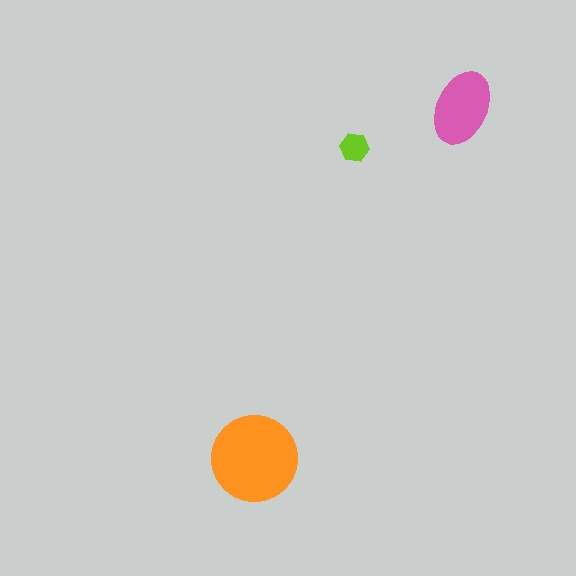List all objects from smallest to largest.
The lime hexagon, the pink ellipse, the orange circle.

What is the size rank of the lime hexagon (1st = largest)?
3rd.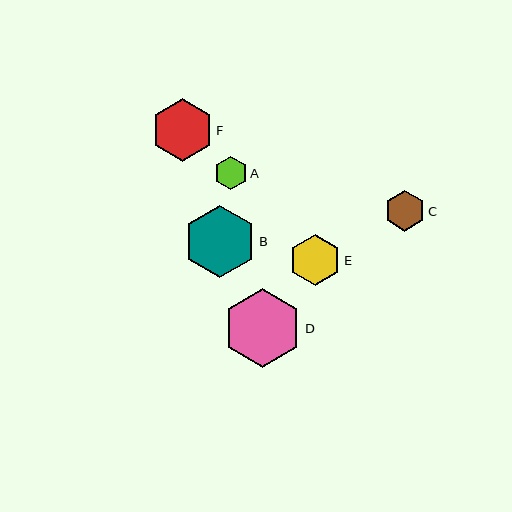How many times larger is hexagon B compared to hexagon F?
Hexagon B is approximately 1.2 times the size of hexagon F.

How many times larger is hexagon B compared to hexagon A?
Hexagon B is approximately 2.2 times the size of hexagon A.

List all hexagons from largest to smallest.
From largest to smallest: D, B, F, E, C, A.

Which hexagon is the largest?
Hexagon D is the largest with a size of approximately 79 pixels.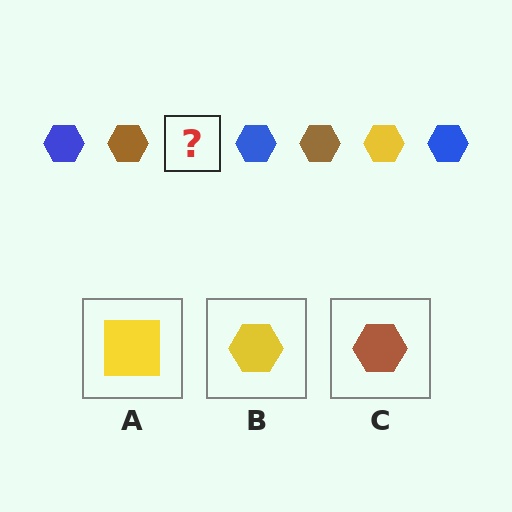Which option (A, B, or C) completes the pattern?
B.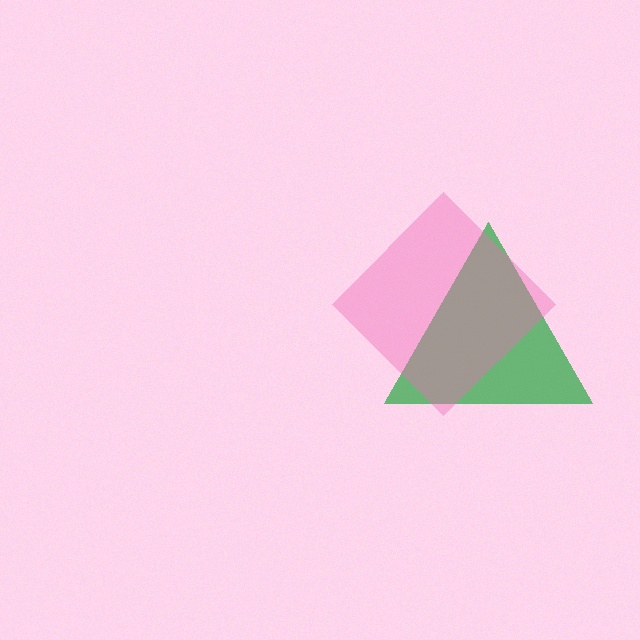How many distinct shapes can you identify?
There are 2 distinct shapes: a green triangle, a pink diamond.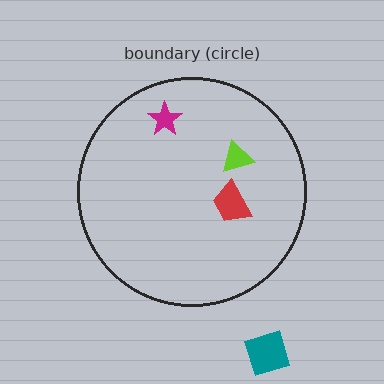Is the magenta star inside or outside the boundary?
Inside.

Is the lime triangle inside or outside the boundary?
Inside.